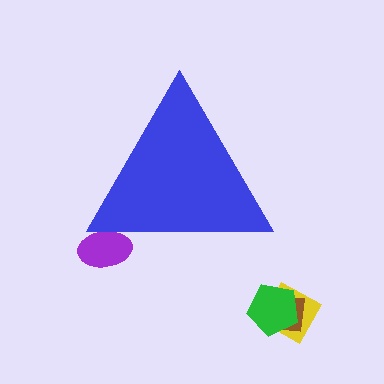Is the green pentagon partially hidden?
No, the green pentagon is fully visible.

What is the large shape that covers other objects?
A blue triangle.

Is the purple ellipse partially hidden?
Yes, the purple ellipse is partially hidden behind the blue triangle.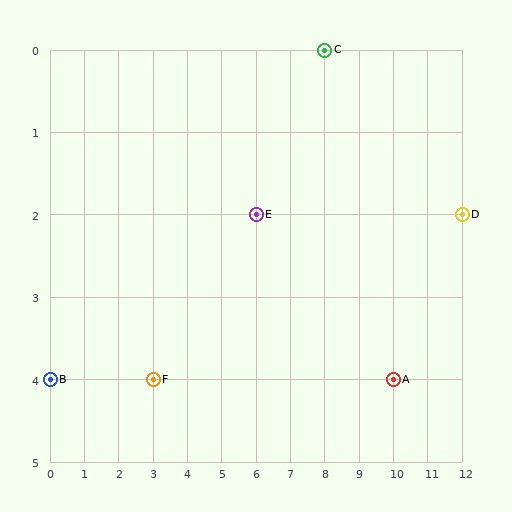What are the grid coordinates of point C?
Point C is at grid coordinates (8, 0).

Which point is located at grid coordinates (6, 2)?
Point E is at (6, 2).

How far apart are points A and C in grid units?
Points A and C are 2 columns and 4 rows apart (about 4.5 grid units diagonally).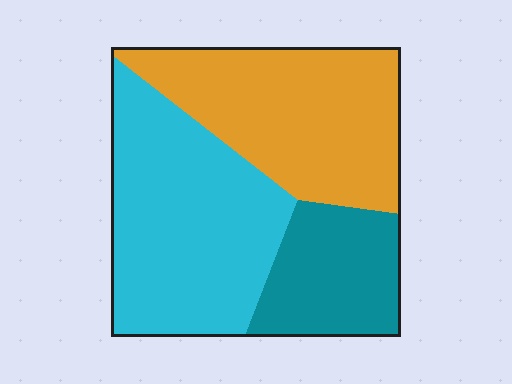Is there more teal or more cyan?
Cyan.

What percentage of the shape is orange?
Orange covers 37% of the shape.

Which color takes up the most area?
Cyan, at roughly 40%.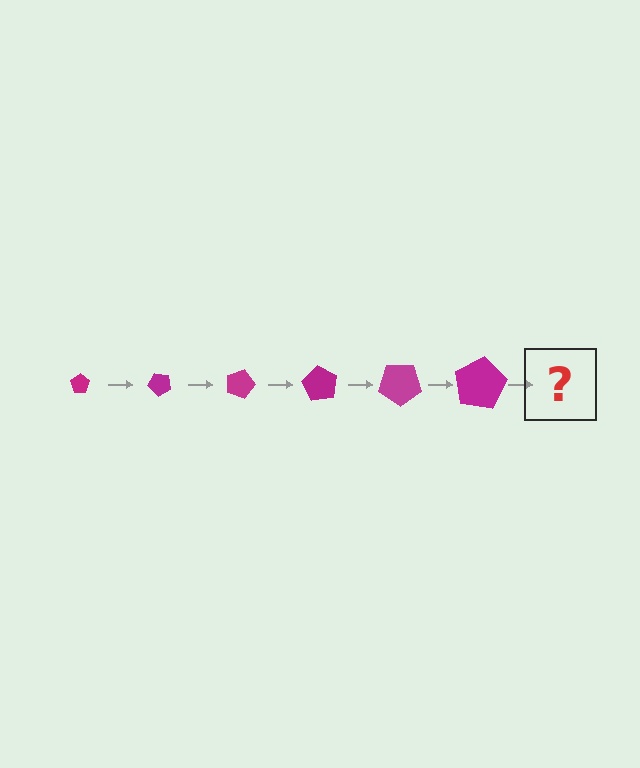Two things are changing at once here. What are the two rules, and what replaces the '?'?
The two rules are that the pentagon grows larger each step and it rotates 45 degrees each step. The '?' should be a pentagon, larger than the previous one and rotated 270 degrees from the start.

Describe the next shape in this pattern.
It should be a pentagon, larger than the previous one and rotated 270 degrees from the start.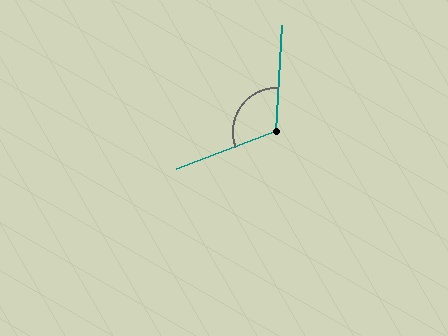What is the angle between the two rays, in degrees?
Approximately 114 degrees.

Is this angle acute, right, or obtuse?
It is obtuse.